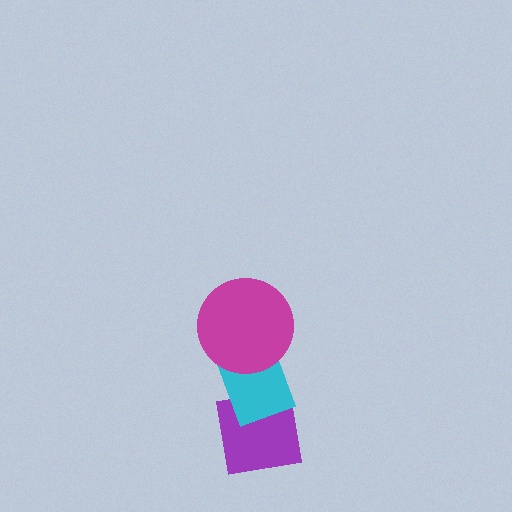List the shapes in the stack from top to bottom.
From top to bottom: the magenta circle, the cyan rectangle, the purple square.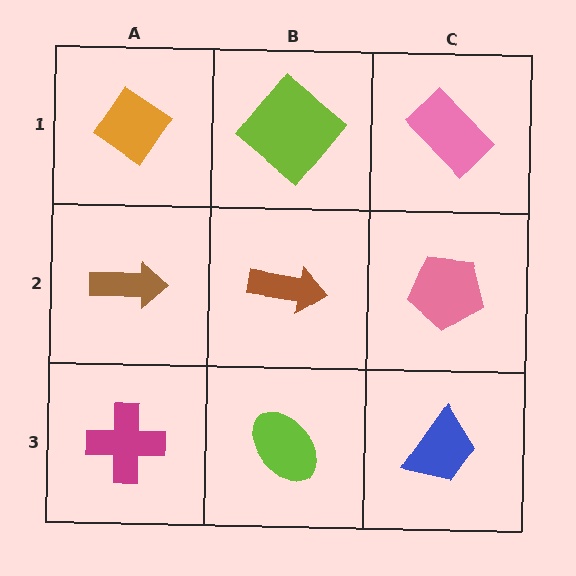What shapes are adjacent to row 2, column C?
A pink rectangle (row 1, column C), a blue trapezoid (row 3, column C), a brown arrow (row 2, column B).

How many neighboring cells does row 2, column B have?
4.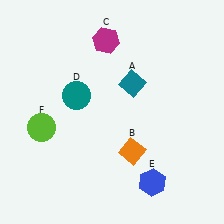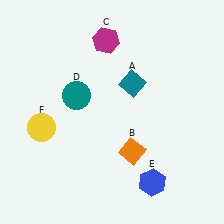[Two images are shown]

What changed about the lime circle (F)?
In Image 1, F is lime. In Image 2, it changed to yellow.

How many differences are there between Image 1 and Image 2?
There is 1 difference between the two images.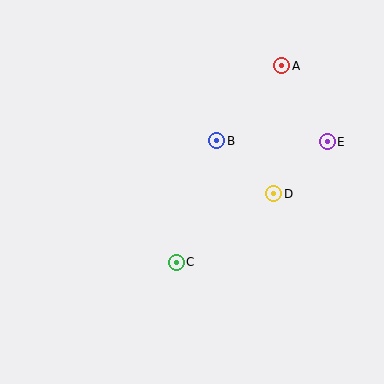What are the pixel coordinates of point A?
Point A is at (282, 66).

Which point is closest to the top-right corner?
Point A is closest to the top-right corner.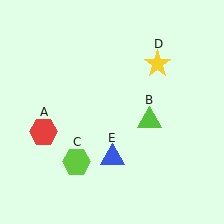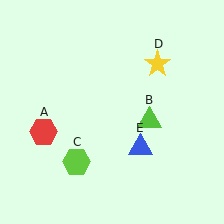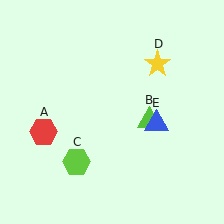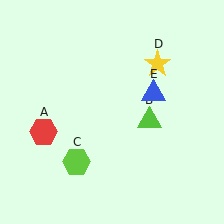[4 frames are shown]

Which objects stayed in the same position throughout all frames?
Red hexagon (object A) and lime triangle (object B) and lime hexagon (object C) and yellow star (object D) remained stationary.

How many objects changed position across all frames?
1 object changed position: blue triangle (object E).